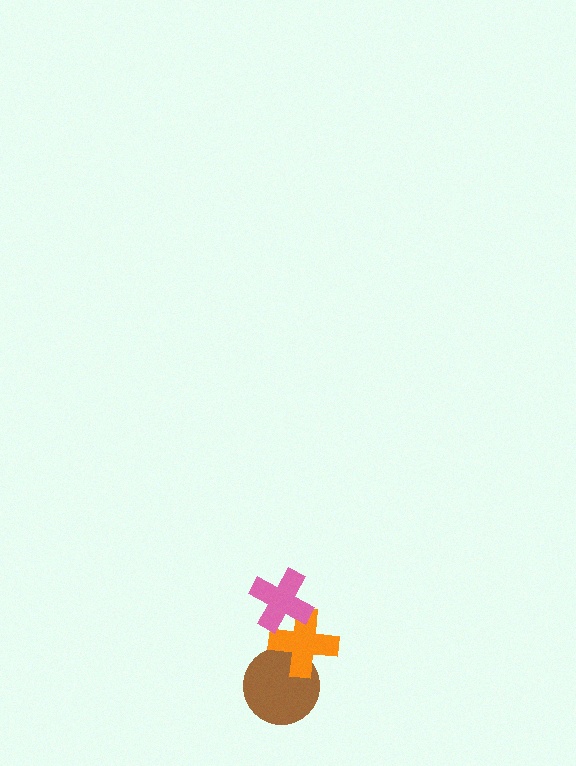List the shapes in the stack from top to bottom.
From top to bottom: the pink cross, the orange cross, the brown circle.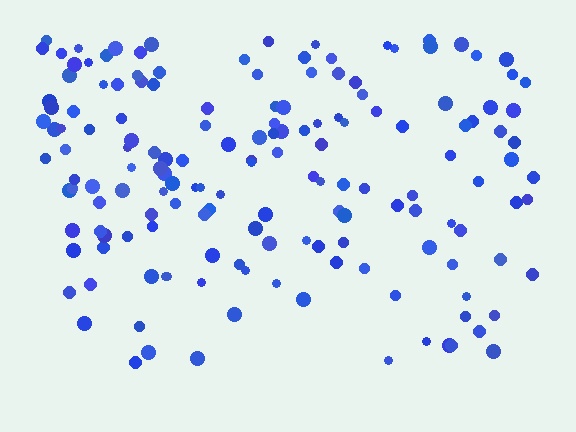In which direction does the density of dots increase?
From bottom to top, with the top side densest.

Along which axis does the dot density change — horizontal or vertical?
Vertical.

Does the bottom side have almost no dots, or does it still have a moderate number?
Still a moderate number, just noticeably fewer than the top.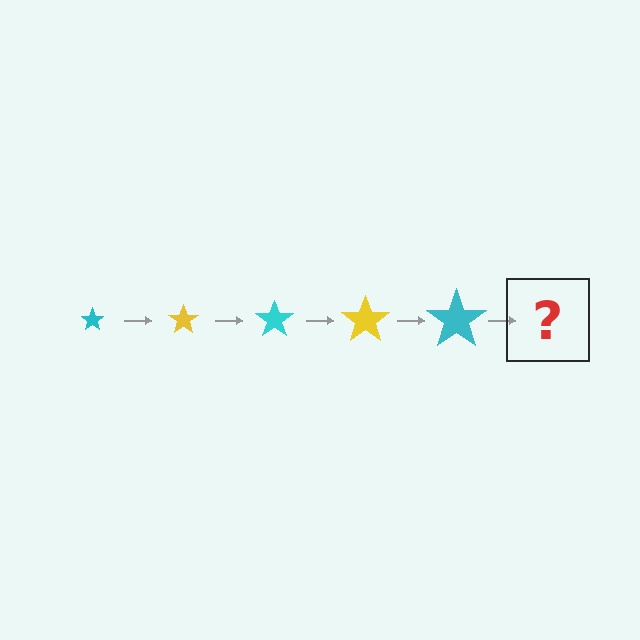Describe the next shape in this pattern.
It should be a yellow star, larger than the previous one.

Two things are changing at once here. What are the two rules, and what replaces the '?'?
The two rules are that the star grows larger each step and the color cycles through cyan and yellow. The '?' should be a yellow star, larger than the previous one.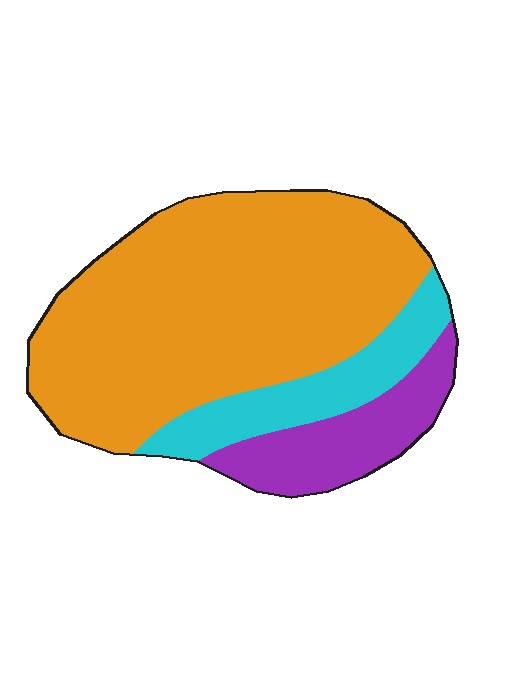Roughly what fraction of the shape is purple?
Purple covers about 15% of the shape.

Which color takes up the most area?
Orange, at roughly 70%.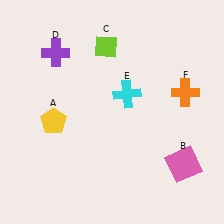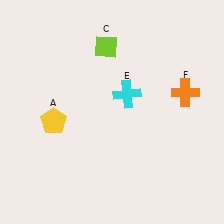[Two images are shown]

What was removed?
The purple cross (D), the pink square (B) were removed in Image 2.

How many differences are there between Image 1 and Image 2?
There are 2 differences between the two images.